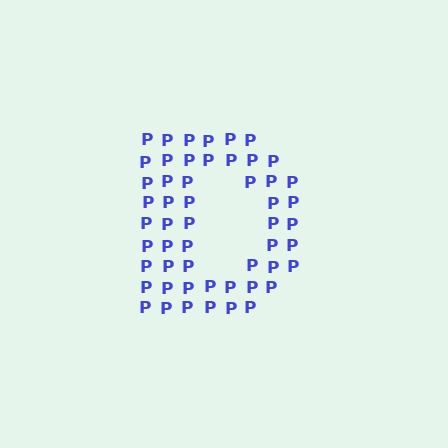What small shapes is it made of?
It is made of small letter P's.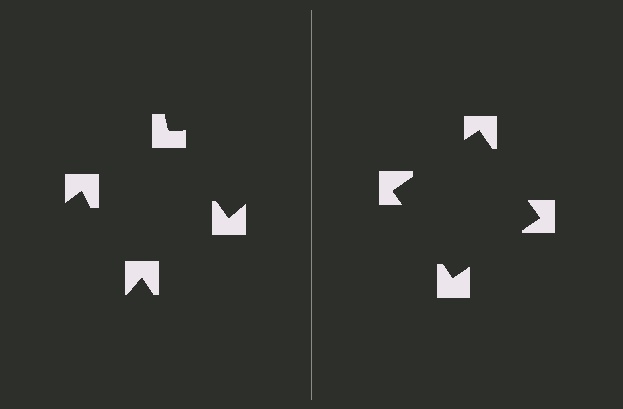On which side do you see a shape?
An illusory square appears on the right side. On the left side the wedge cuts are rotated, so no coherent shape forms.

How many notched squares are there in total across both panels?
8 — 4 on each side.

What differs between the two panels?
The notched squares are positioned identically on both sides; only the wedge orientations differ. On the right they align to a square; on the left they are misaligned.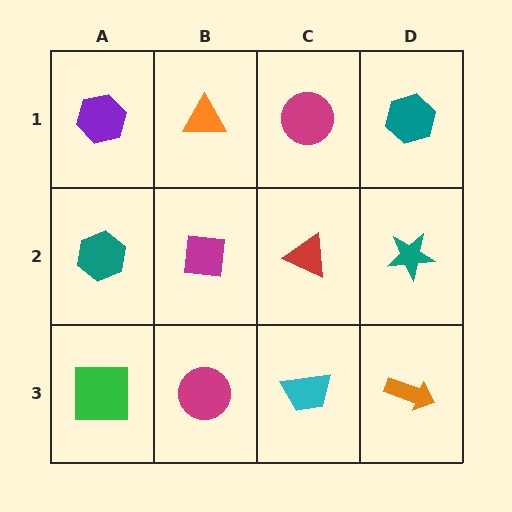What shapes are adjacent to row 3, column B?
A magenta square (row 2, column B), a green square (row 3, column A), a cyan trapezoid (row 3, column C).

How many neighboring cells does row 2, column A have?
3.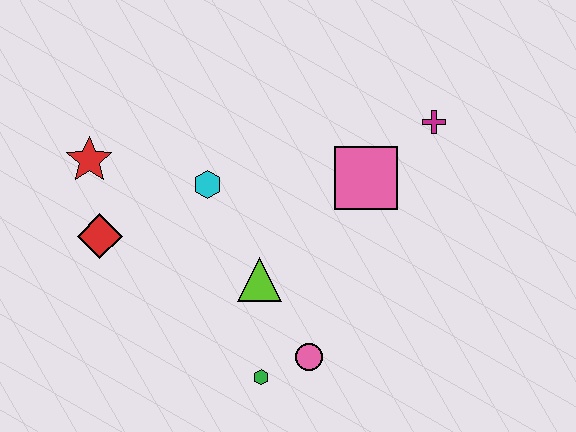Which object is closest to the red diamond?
The red star is closest to the red diamond.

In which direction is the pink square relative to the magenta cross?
The pink square is to the left of the magenta cross.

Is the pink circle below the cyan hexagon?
Yes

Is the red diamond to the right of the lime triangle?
No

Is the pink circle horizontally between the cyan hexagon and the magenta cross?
Yes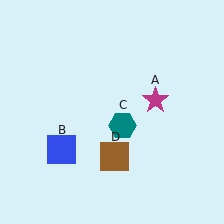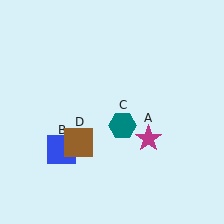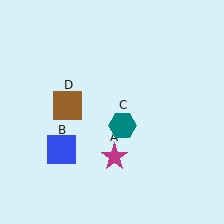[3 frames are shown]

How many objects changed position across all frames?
2 objects changed position: magenta star (object A), brown square (object D).